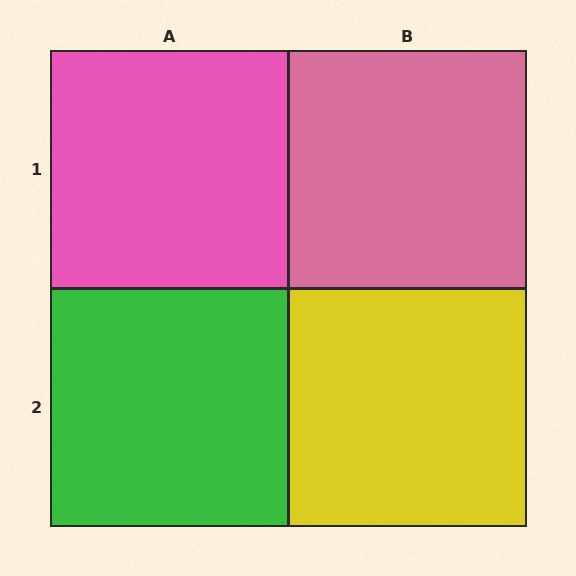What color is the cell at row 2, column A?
Green.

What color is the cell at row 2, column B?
Yellow.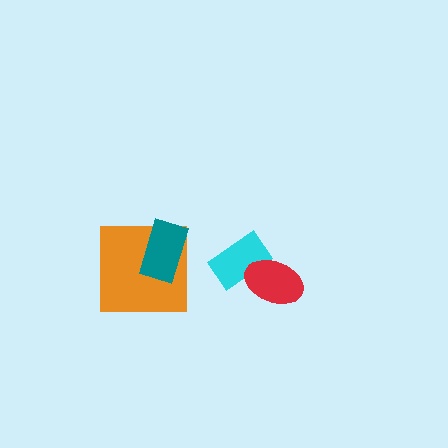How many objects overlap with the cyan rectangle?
1 object overlaps with the cyan rectangle.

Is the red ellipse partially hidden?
No, no other shape covers it.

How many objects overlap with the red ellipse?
1 object overlaps with the red ellipse.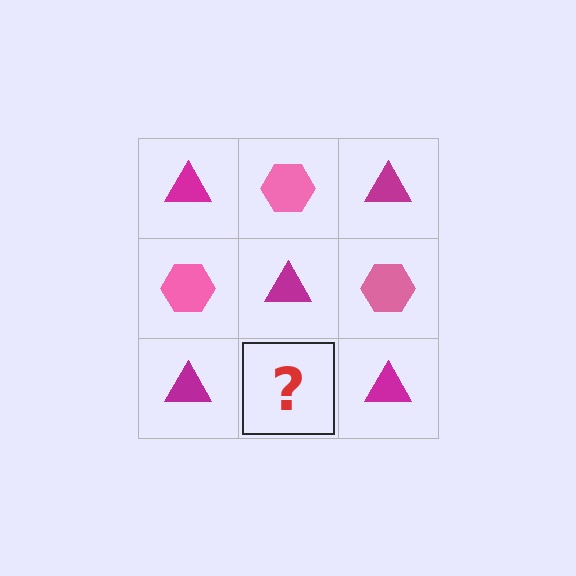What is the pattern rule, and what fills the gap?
The rule is that it alternates magenta triangle and pink hexagon in a checkerboard pattern. The gap should be filled with a pink hexagon.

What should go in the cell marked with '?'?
The missing cell should contain a pink hexagon.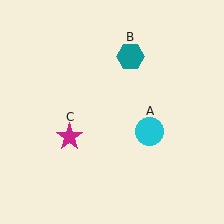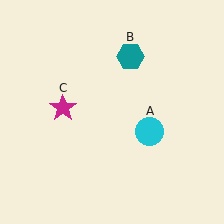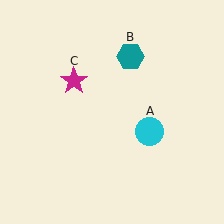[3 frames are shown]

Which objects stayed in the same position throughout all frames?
Cyan circle (object A) and teal hexagon (object B) remained stationary.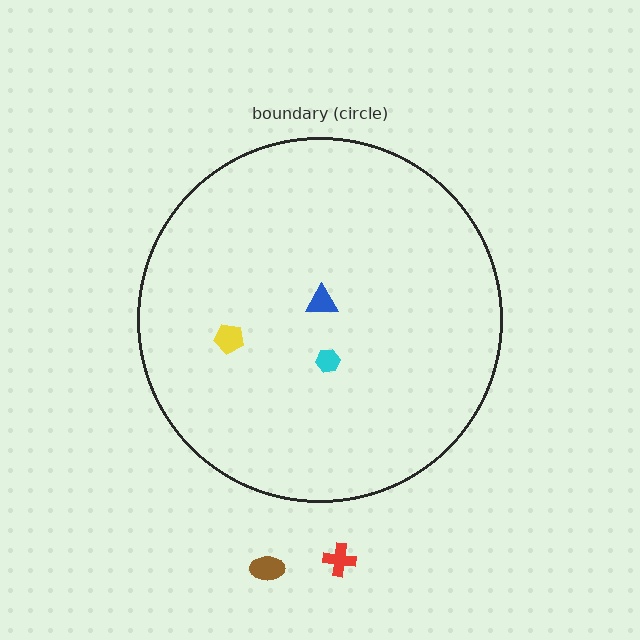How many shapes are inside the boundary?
3 inside, 2 outside.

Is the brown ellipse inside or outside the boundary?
Outside.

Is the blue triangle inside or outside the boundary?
Inside.